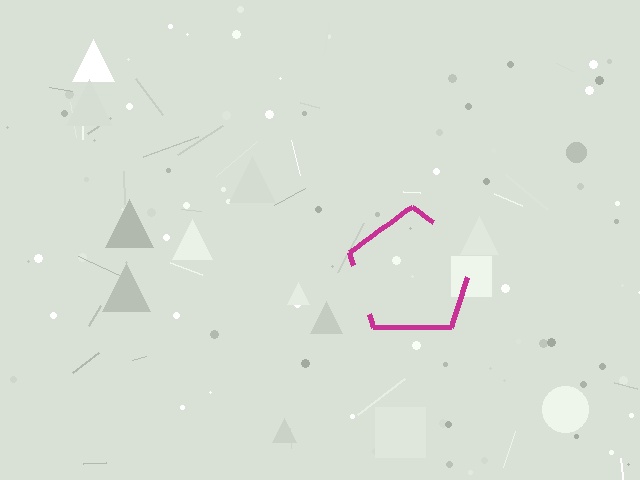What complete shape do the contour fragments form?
The contour fragments form a pentagon.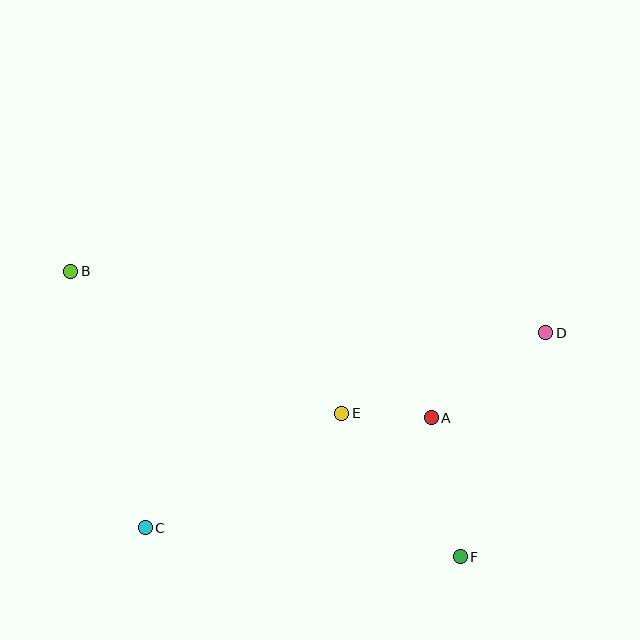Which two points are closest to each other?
Points A and E are closest to each other.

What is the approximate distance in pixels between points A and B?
The distance between A and B is approximately 389 pixels.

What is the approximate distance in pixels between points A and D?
The distance between A and D is approximately 142 pixels.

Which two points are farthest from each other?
Points B and F are farthest from each other.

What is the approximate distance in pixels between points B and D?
The distance between B and D is approximately 479 pixels.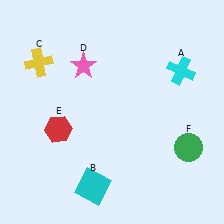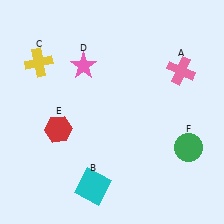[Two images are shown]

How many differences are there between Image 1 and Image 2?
There is 1 difference between the two images.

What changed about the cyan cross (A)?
In Image 1, A is cyan. In Image 2, it changed to pink.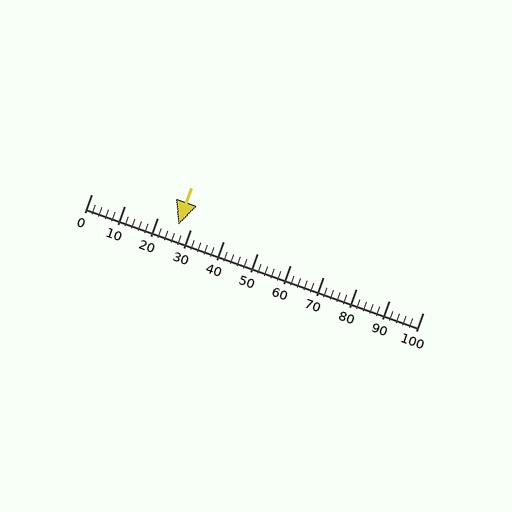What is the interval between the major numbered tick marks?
The major tick marks are spaced 10 units apart.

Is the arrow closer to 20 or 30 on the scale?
The arrow is closer to 30.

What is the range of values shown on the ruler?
The ruler shows values from 0 to 100.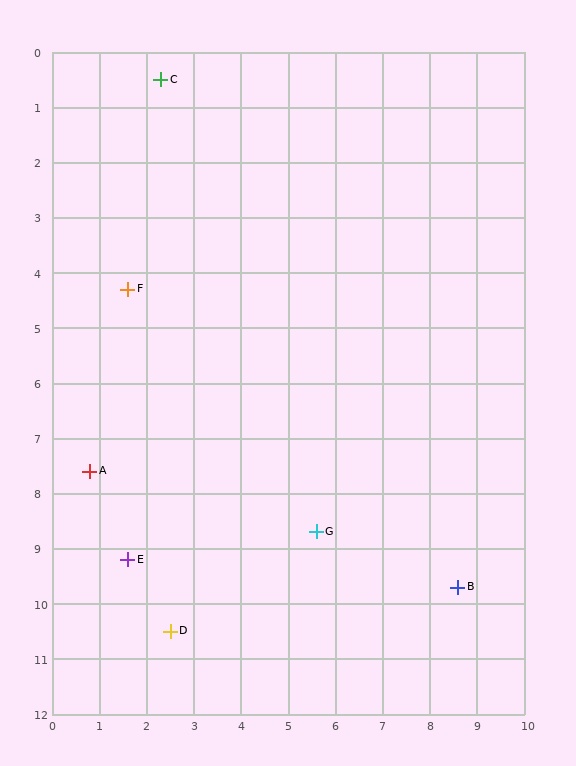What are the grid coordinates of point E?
Point E is at approximately (1.6, 9.2).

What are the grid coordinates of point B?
Point B is at approximately (8.6, 9.7).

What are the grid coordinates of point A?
Point A is at approximately (0.8, 7.6).